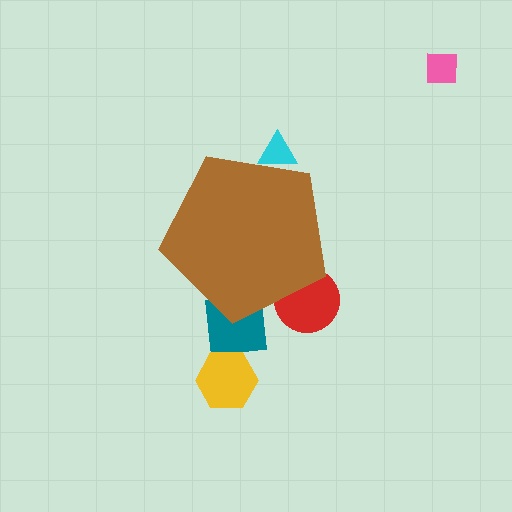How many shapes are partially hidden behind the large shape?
3 shapes are partially hidden.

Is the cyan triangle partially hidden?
Yes, the cyan triangle is partially hidden behind the brown pentagon.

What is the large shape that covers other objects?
A brown pentagon.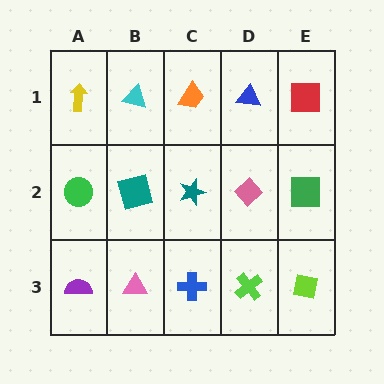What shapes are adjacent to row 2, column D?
A blue triangle (row 1, column D), a lime cross (row 3, column D), a teal star (row 2, column C), a green square (row 2, column E).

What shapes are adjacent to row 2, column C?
An orange trapezoid (row 1, column C), a blue cross (row 3, column C), a teal square (row 2, column B), a pink diamond (row 2, column D).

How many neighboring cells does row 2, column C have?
4.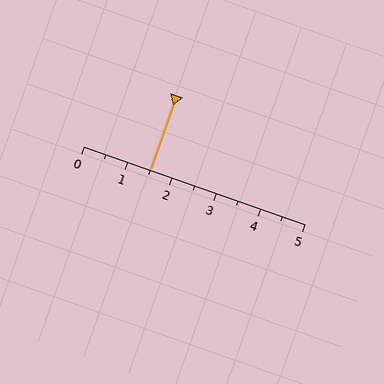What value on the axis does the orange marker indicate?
The marker indicates approximately 1.5.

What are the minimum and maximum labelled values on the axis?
The axis runs from 0 to 5.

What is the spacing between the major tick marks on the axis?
The major ticks are spaced 1 apart.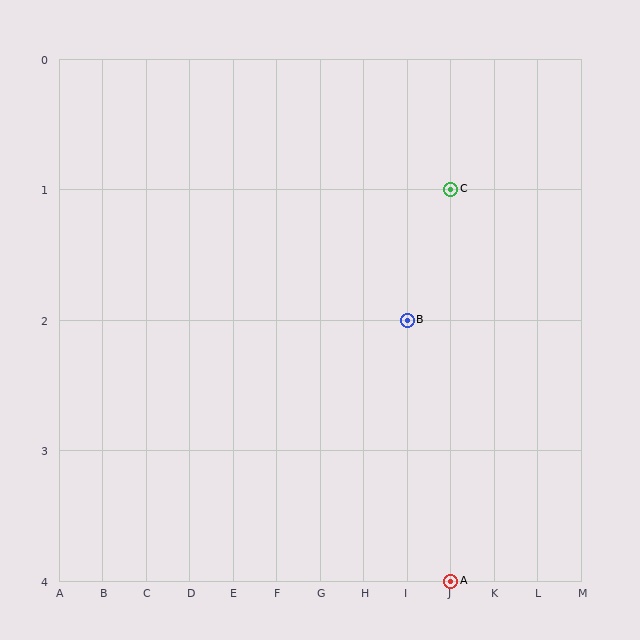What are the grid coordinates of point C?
Point C is at grid coordinates (J, 1).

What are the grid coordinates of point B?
Point B is at grid coordinates (I, 2).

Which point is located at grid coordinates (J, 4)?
Point A is at (J, 4).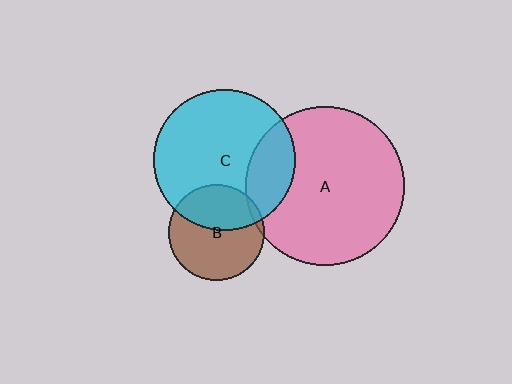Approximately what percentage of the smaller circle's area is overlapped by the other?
Approximately 40%.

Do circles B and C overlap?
Yes.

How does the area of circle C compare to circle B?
Approximately 2.2 times.